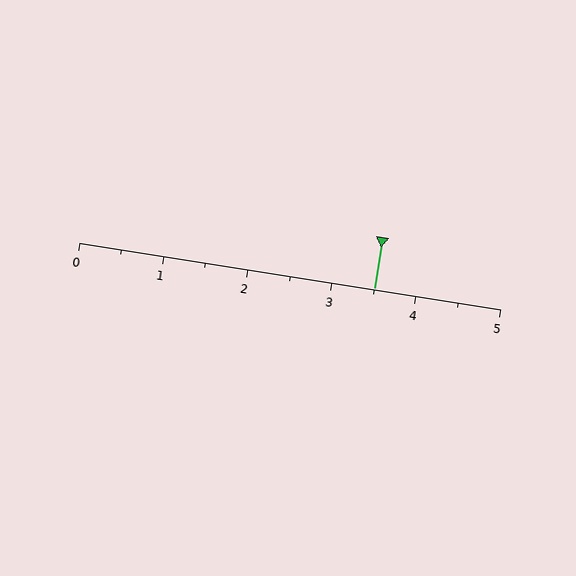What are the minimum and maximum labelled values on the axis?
The axis runs from 0 to 5.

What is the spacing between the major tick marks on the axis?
The major ticks are spaced 1 apart.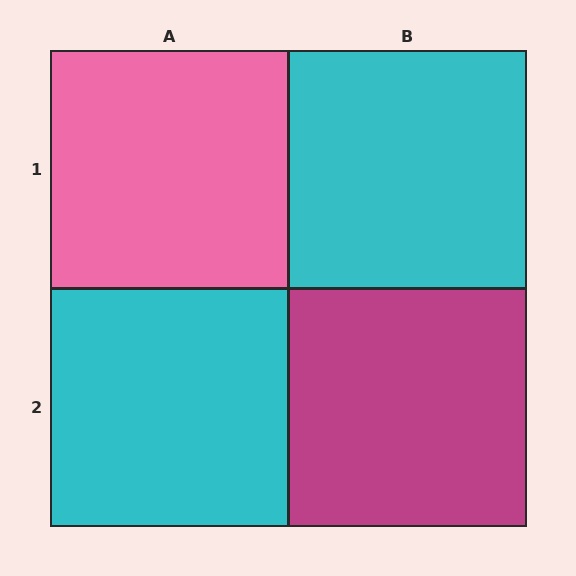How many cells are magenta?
1 cell is magenta.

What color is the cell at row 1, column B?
Cyan.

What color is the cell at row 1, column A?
Pink.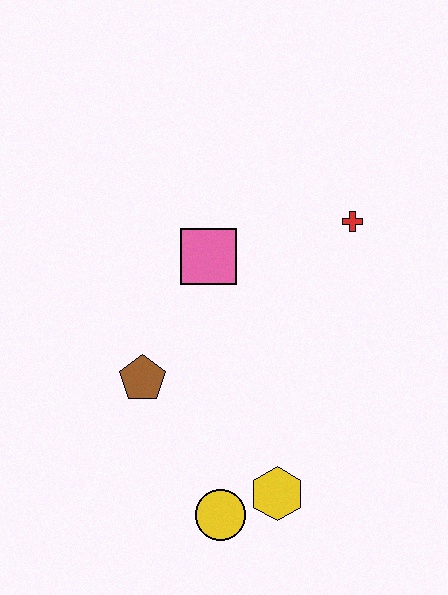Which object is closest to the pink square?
The brown pentagon is closest to the pink square.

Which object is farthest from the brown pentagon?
The red cross is farthest from the brown pentagon.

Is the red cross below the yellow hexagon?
No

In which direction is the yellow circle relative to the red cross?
The yellow circle is below the red cross.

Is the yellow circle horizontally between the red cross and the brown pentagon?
Yes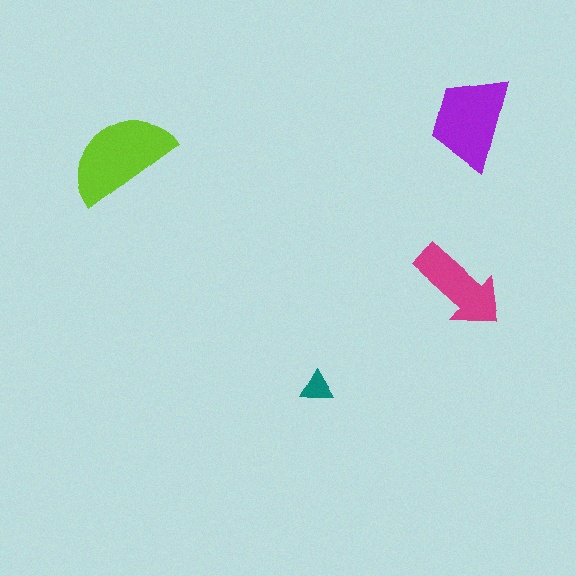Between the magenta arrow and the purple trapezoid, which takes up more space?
The purple trapezoid.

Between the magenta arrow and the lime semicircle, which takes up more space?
The lime semicircle.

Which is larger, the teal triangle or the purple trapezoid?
The purple trapezoid.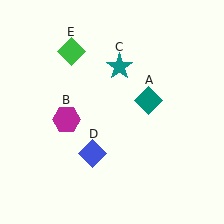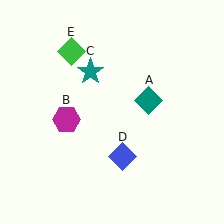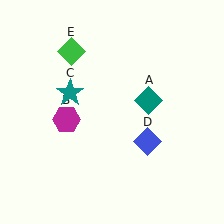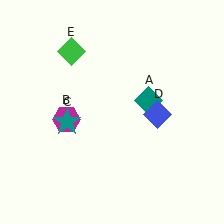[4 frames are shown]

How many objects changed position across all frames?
2 objects changed position: teal star (object C), blue diamond (object D).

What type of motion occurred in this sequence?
The teal star (object C), blue diamond (object D) rotated counterclockwise around the center of the scene.